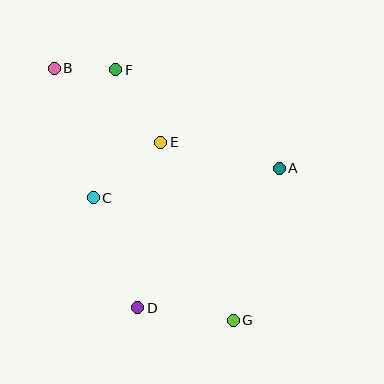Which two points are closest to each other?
Points B and F are closest to each other.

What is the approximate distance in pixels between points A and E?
The distance between A and E is approximately 121 pixels.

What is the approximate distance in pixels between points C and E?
The distance between C and E is approximately 87 pixels.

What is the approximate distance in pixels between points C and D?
The distance between C and D is approximately 118 pixels.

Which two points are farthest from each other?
Points B and G are farthest from each other.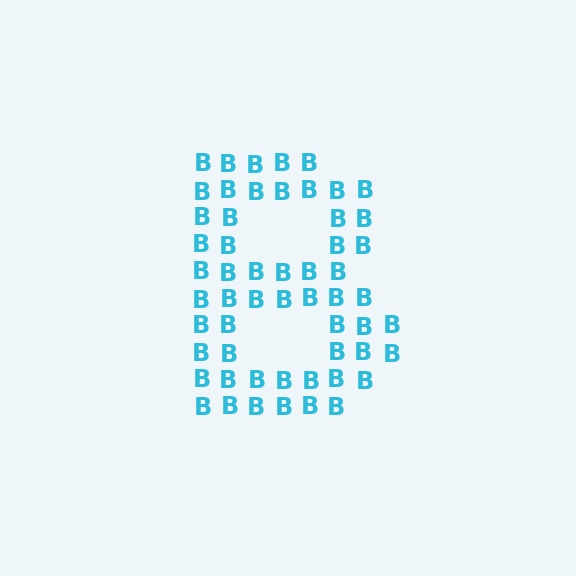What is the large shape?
The large shape is the letter B.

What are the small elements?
The small elements are letter B's.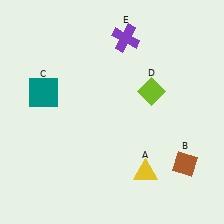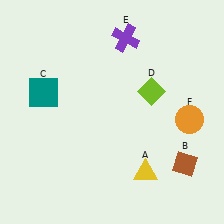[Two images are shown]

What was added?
An orange circle (F) was added in Image 2.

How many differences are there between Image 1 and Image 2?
There is 1 difference between the two images.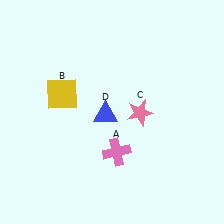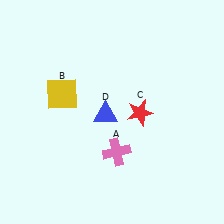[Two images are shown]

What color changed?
The star (C) changed from pink in Image 1 to red in Image 2.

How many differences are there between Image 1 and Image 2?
There is 1 difference between the two images.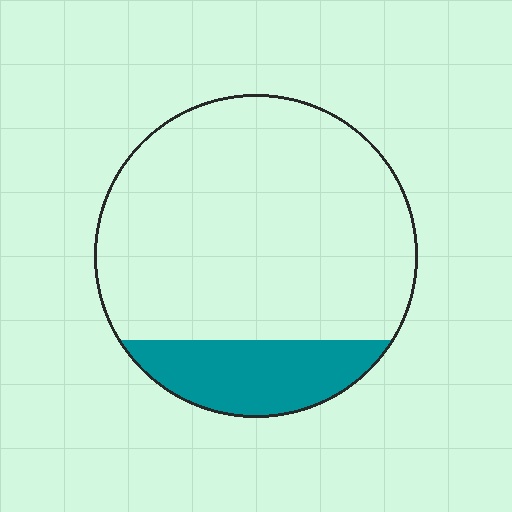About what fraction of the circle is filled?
About one fifth (1/5).